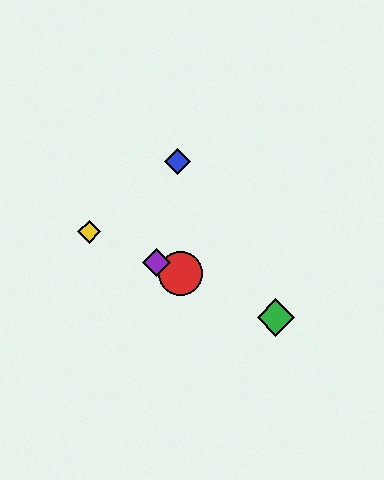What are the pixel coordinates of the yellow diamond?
The yellow diamond is at (89, 232).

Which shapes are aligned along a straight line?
The red circle, the green diamond, the yellow diamond, the purple diamond are aligned along a straight line.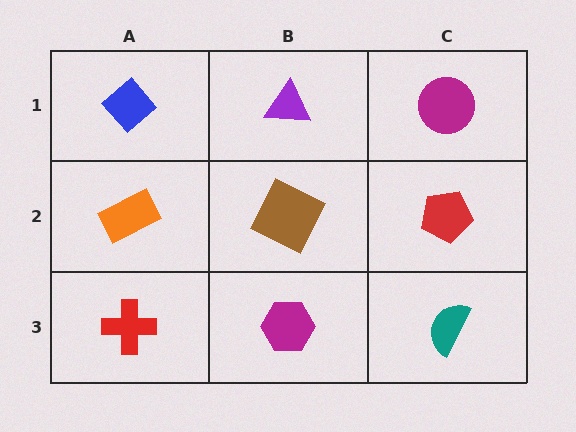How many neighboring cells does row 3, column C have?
2.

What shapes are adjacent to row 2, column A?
A blue diamond (row 1, column A), a red cross (row 3, column A), a brown square (row 2, column B).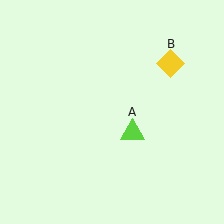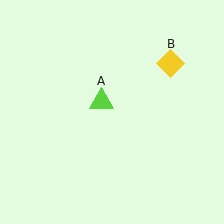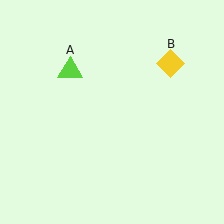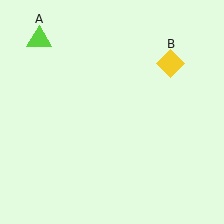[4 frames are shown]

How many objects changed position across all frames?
1 object changed position: lime triangle (object A).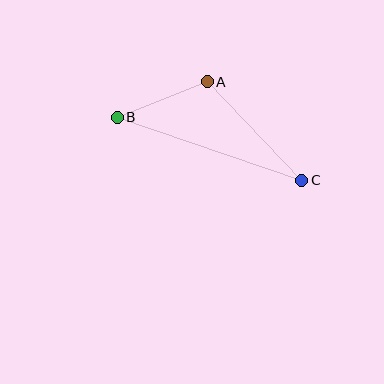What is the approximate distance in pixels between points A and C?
The distance between A and C is approximately 136 pixels.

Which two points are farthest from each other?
Points B and C are farthest from each other.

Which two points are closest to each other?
Points A and B are closest to each other.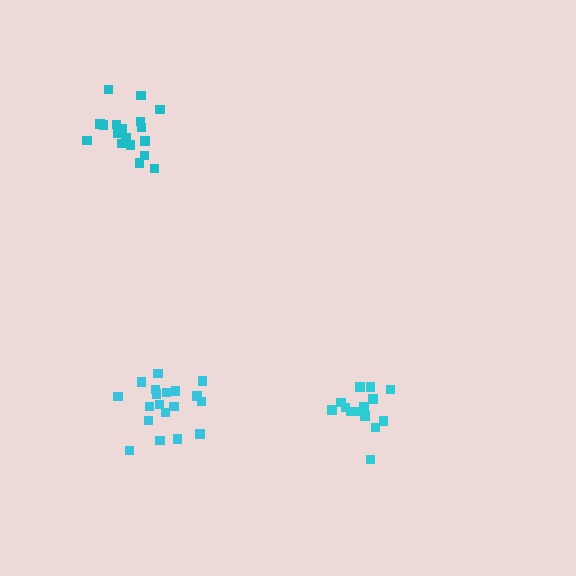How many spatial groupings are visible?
There are 3 spatial groupings.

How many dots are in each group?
Group 1: 18 dots, Group 2: 14 dots, Group 3: 19 dots (51 total).